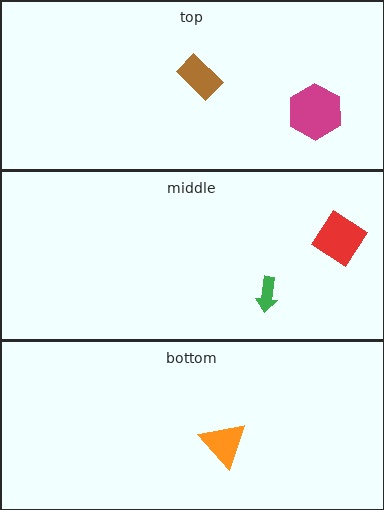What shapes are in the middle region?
The red diamond, the green arrow.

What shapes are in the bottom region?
The orange triangle.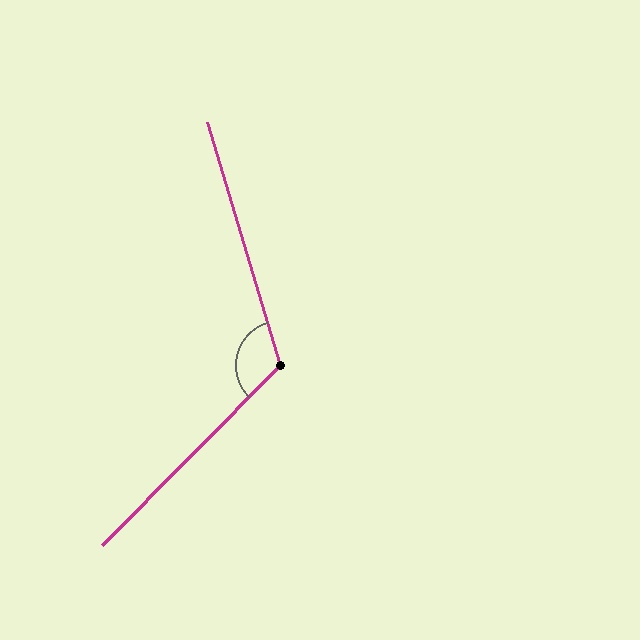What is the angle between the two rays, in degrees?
Approximately 119 degrees.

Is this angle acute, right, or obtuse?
It is obtuse.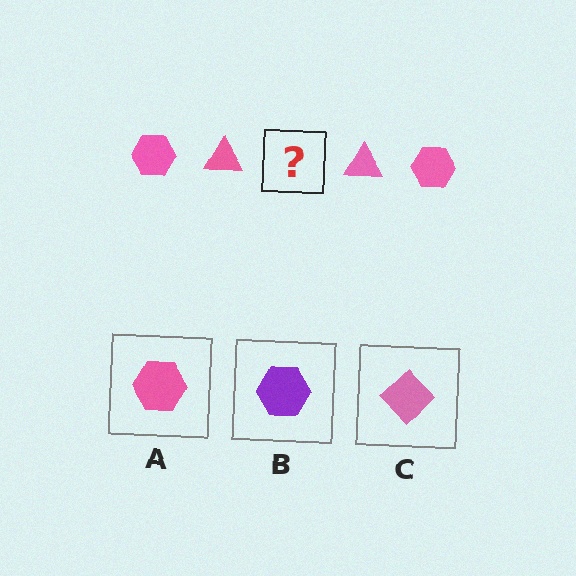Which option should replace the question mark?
Option A.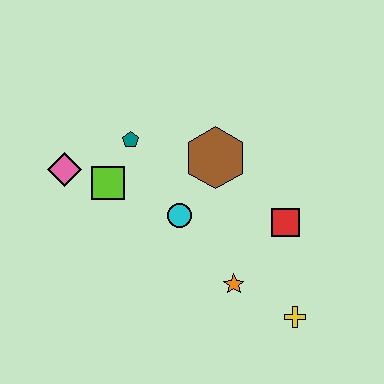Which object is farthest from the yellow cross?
The pink diamond is farthest from the yellow cross.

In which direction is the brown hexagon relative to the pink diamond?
The brown hexagon is to the right of the pink diamond.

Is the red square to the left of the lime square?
No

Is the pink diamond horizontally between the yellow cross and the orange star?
No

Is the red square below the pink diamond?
Yes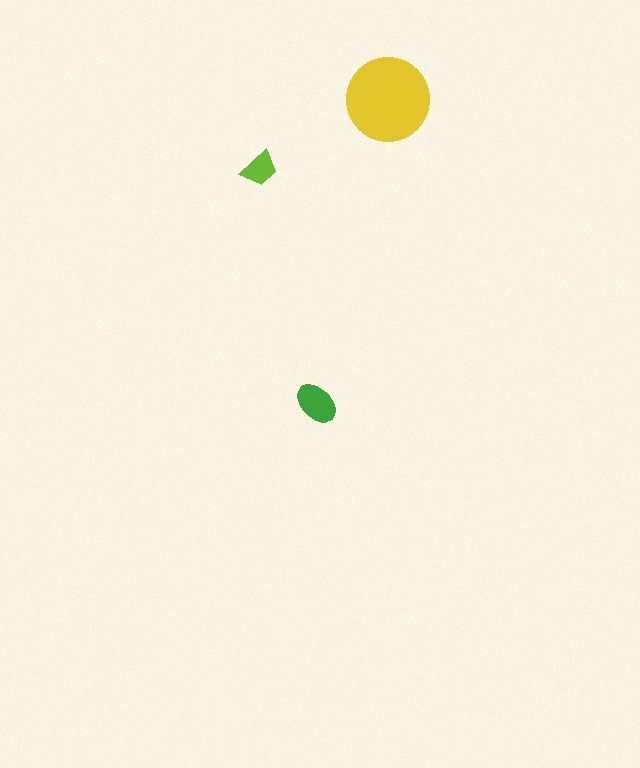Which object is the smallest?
The lime trapezoid.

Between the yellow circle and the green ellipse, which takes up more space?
The yellow circle.